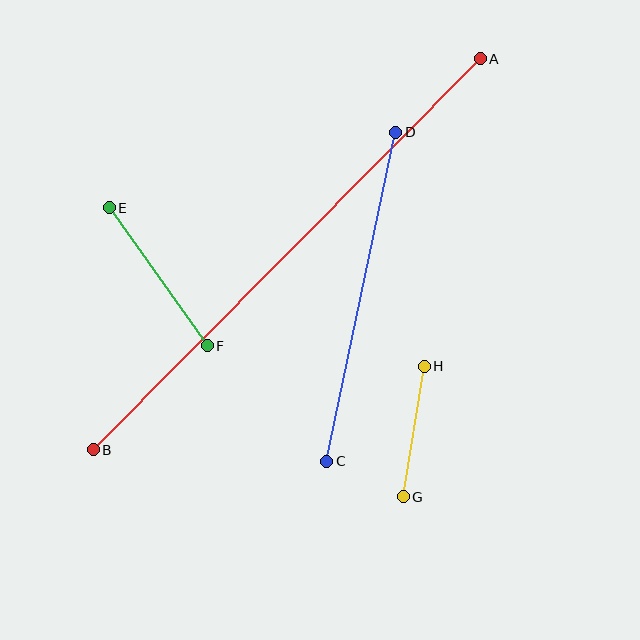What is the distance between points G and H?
The distance is approximately 132 pixels.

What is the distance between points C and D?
The distance is approximately 336 pixels.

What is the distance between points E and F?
The distance is approximately 169 pixels.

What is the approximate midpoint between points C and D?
The midpoint is at approximately (361, 297) pixels.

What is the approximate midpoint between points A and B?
The midpoint is at approximately (287, 254) pixels.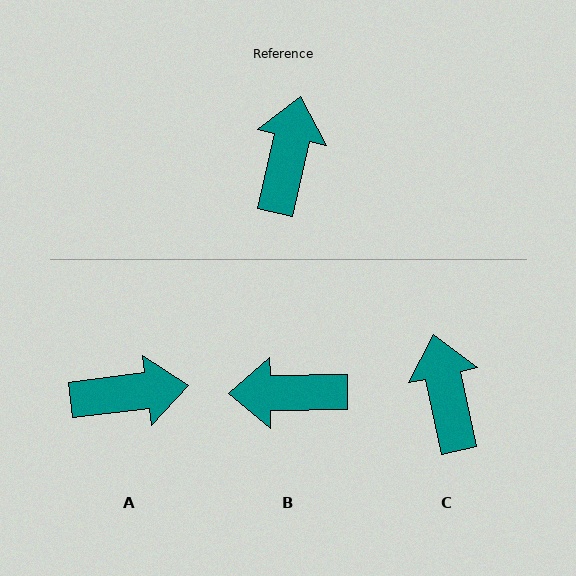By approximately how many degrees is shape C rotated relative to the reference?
Approximately 25 degrees counter-clockwise.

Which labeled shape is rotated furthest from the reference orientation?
B, about 103 degrees away.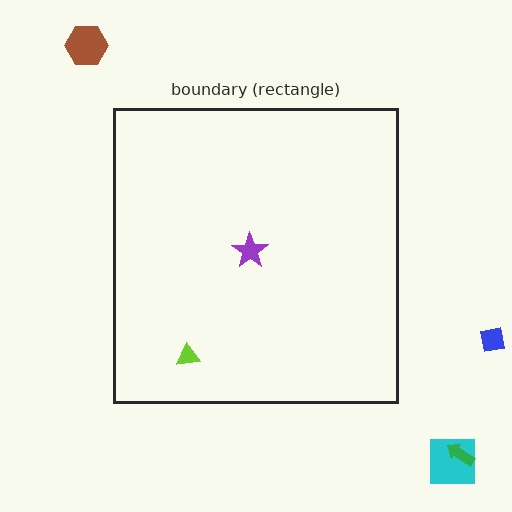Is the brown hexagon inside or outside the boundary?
Outside.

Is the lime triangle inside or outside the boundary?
Inside.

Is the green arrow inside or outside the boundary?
Outside.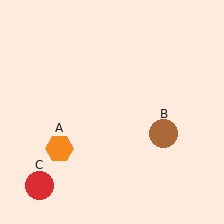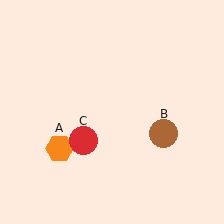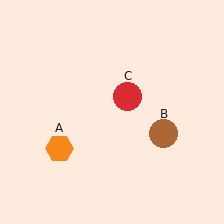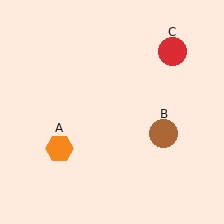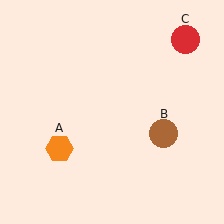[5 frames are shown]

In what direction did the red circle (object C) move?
The red circle (object C) moved up and to the right.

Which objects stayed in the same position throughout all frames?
Orange hexagon (object A) and brown circle (object B) remained stationary.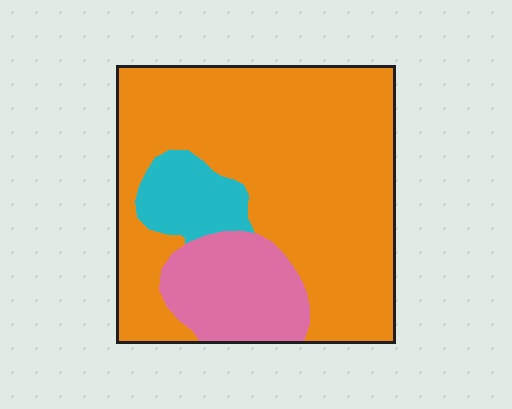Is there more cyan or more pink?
Pink.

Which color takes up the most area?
Orange, at roughly 75%.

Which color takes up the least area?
Cyan, at roughly 10%.